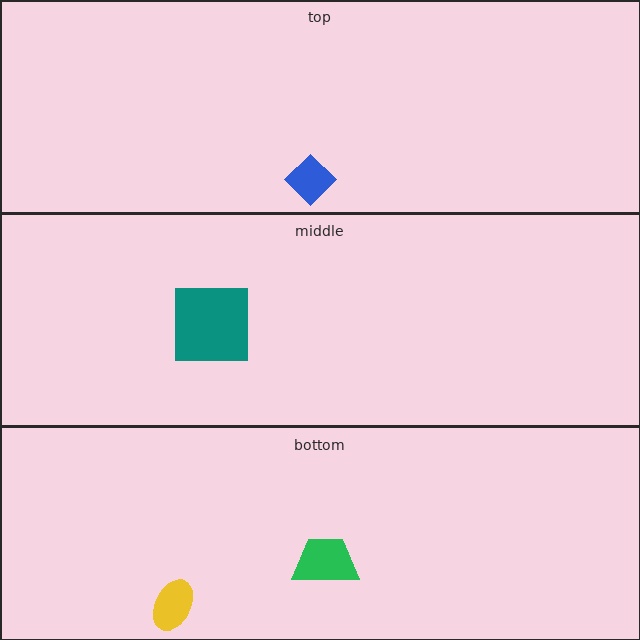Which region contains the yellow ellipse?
The bottom region.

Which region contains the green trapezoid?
The bottom region.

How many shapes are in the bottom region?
2.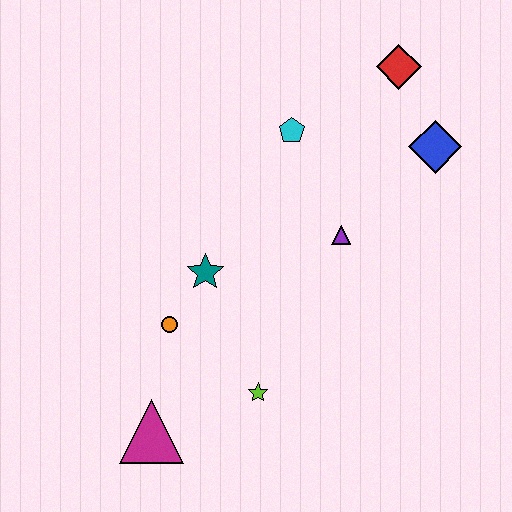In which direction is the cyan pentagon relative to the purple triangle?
The cyan pentagon is above the purple triangle.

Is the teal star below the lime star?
No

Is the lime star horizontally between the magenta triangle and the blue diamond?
Yes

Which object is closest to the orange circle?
The teal star is closest to the orange circle.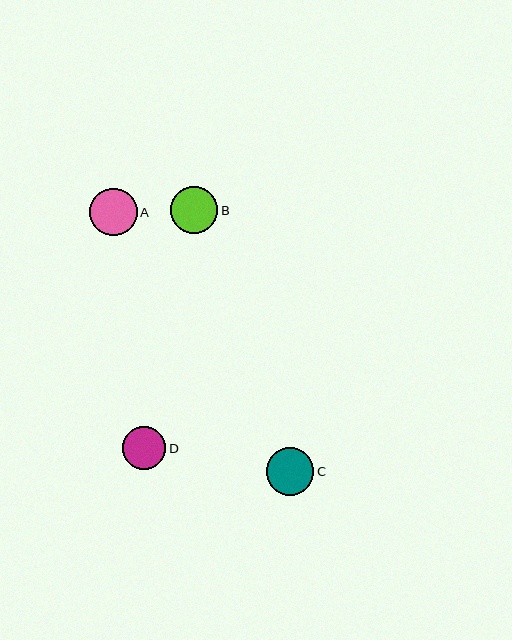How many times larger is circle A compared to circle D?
Circle A is approximately 1.1 times the size of circle D.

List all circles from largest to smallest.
From largest to smallest: C, A, B, D.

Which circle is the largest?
Circle C is the largest with a size of approximately 48 pixels.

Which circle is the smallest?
Circle D is the smallest with a size of approximately 43 pixels.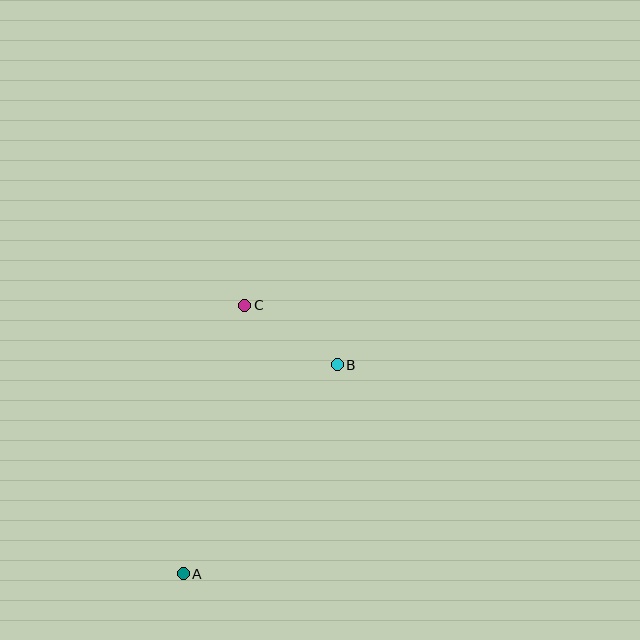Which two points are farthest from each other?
Points A and C are farthest from each other.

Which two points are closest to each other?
Points B and C are closest to each other.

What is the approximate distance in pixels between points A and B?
The distance between A and B is approximately 259 pixels.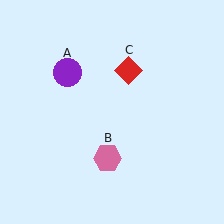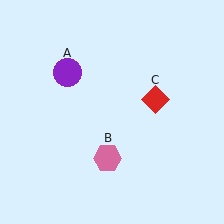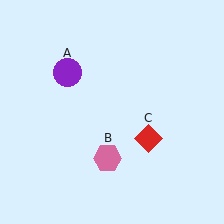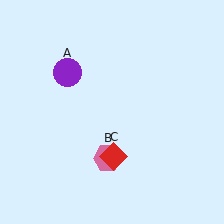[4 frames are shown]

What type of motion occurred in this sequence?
The red diamond (object C) rotated clockwise around the center of the scene.